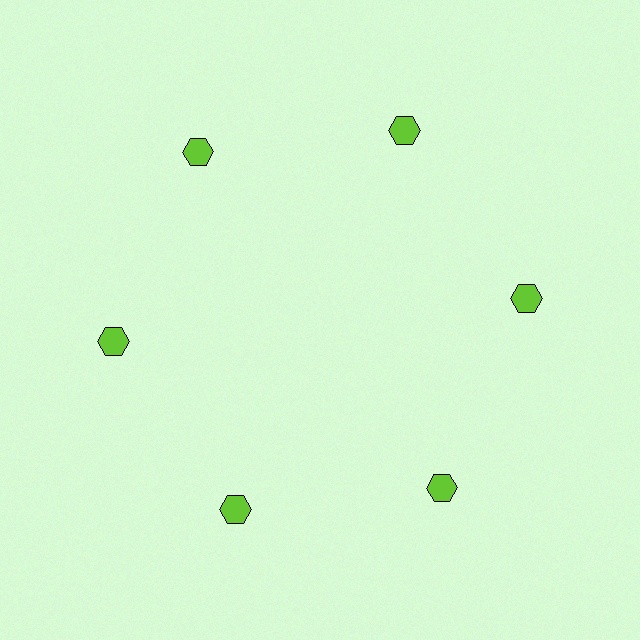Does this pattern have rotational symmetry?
Yes, this pattern has 6-fold rotational symmetry. It looks the same after rotating 60 degrees around the center.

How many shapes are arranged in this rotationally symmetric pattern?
There are 6 shapes, arranged in 6 groups of 1.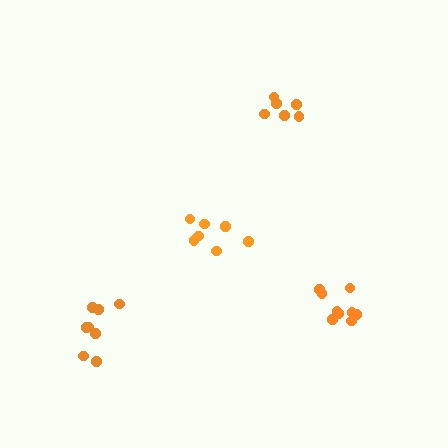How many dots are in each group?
Group 1: 6 dots, Group 2: 8 dots, Group 3: 9 dots, Group 4: 7 dots (30 total).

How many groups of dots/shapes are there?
There are 4 groups.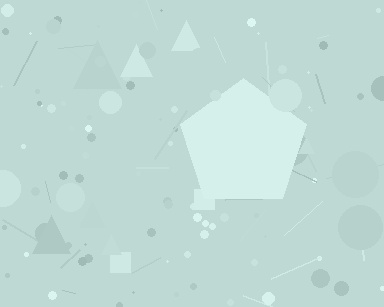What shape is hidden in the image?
A pentagon is hidden in the image.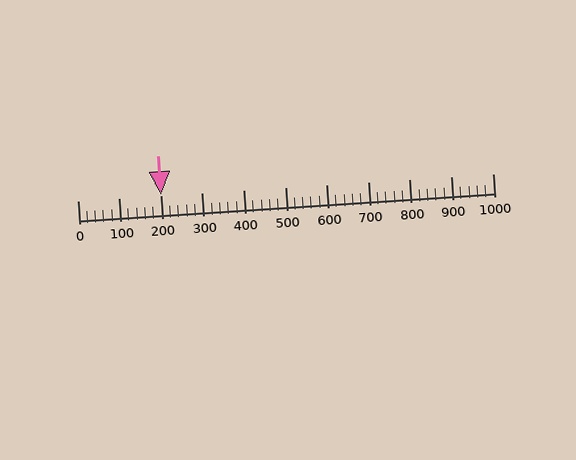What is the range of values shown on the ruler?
The ruler shows values from 0 to 1000.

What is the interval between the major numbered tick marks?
The major tick marks are spaced 100 units apart.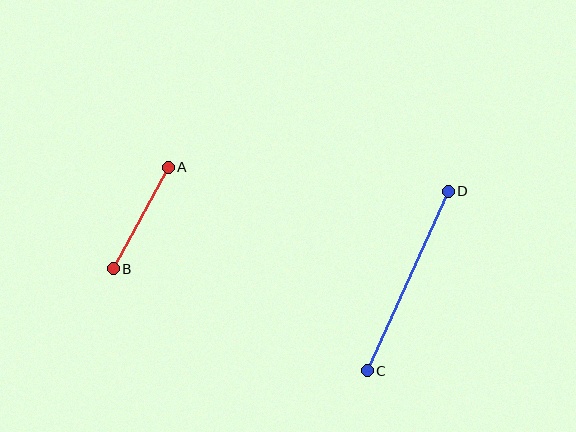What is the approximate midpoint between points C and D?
The midpoint is at approximately (408, 281) pixels.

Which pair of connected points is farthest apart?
Points C and D are farthest apart.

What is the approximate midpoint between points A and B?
The midpoint is at approximately (141, 218) pixels.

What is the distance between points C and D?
The distance is approximately 197 pixels.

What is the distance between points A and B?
The distance is approximately 115 pixels.